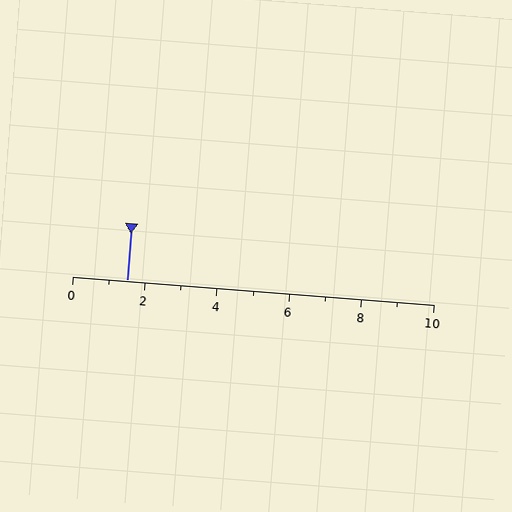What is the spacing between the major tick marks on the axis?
The major ticks are spaced 2 apart.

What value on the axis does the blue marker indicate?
The marker indicates approximately 1.5.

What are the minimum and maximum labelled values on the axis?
The axis runs from 0 to 10.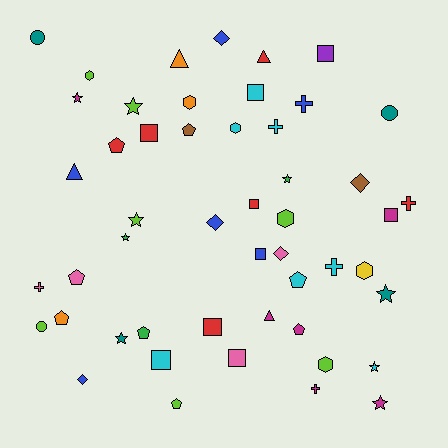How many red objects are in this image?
There are 6 red objects.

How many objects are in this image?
There are 50 objects.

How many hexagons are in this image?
There are 6 hexagons.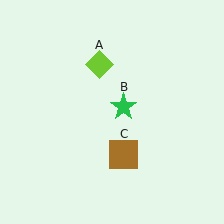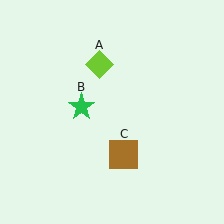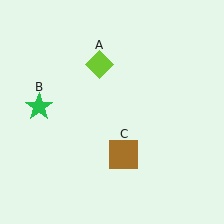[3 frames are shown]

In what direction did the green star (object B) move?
The green star (object B) moved left.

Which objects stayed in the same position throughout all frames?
Lime diamond (object A) and brown square (object C) remained stationary.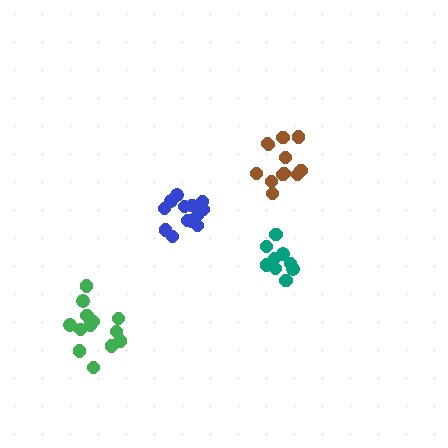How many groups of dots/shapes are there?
There are 4 groups.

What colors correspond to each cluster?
The clusters are colored: green, teal, blue, brown.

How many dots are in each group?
Group 1: 14 dots, Group 2: 9 dots, Group 3: 14 dots, Group 4: 12 dots (49 total).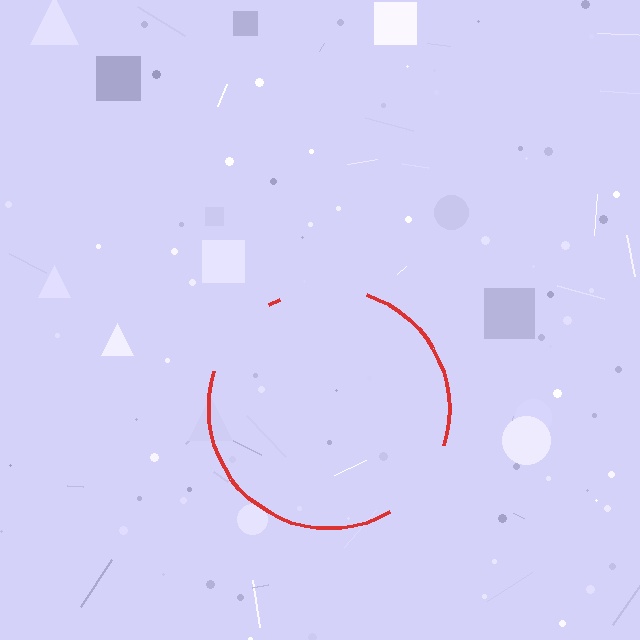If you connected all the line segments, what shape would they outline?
They would outline a circle.